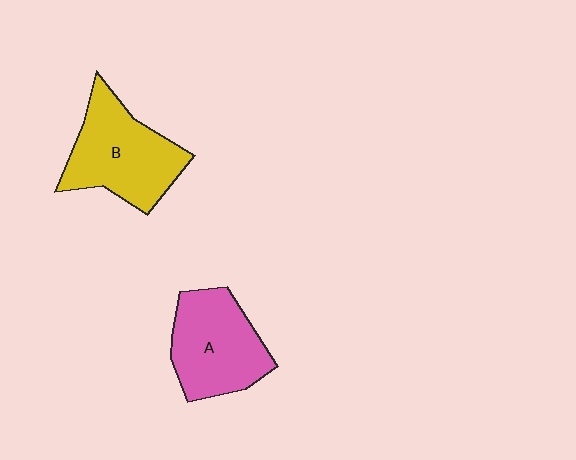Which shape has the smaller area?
Shape A (pink).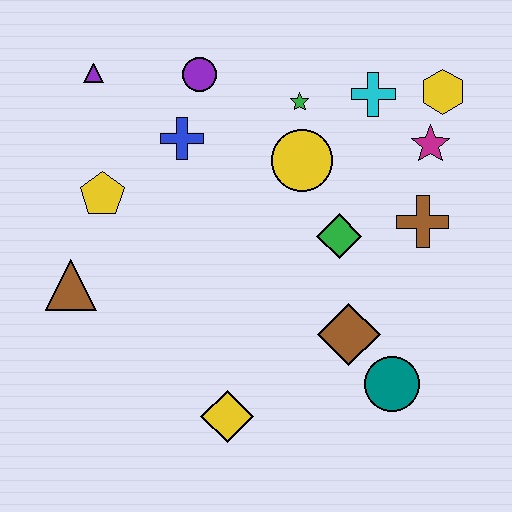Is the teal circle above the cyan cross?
No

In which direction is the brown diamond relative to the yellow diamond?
The brown diamond is to the right of the yellow diamond.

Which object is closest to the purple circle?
The blue cross is closest to the purple circle.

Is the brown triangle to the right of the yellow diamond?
No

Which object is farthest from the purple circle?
The teal circle is farthest from the purple circle.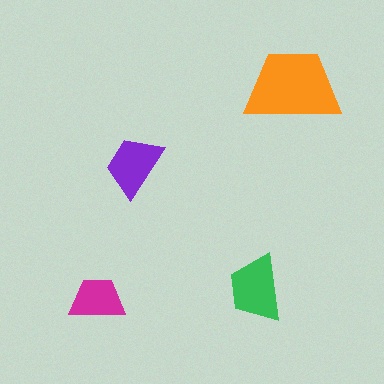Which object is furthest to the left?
The magenta trapezoid is leftmost.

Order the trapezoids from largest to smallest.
the orange one, the green one, the purple one, the magenta one.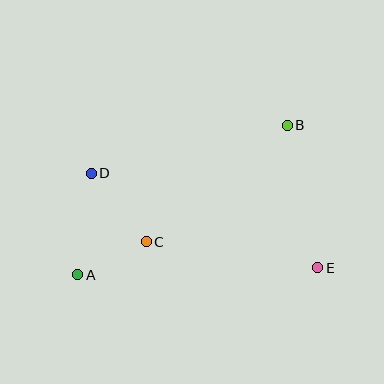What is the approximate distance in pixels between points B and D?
The distance between B and D is approximately 201 pixels.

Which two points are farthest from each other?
Points A and B are farthest from each other.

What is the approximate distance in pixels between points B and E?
The distance between B and E is approximately 146 pixels.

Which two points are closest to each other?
Points A and C are closest to each other.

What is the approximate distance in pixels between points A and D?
The distance between A and D is approximately 103 pixels.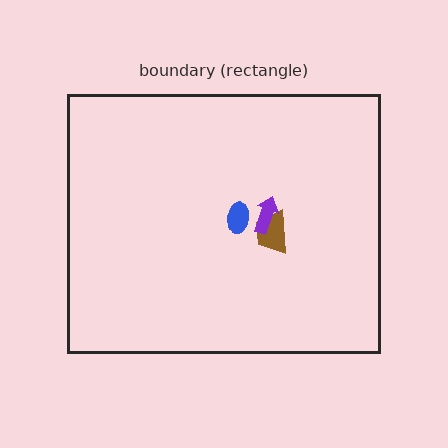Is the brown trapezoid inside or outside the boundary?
Inside.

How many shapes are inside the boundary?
3 inside, 0 outside.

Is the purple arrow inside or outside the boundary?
Inside.